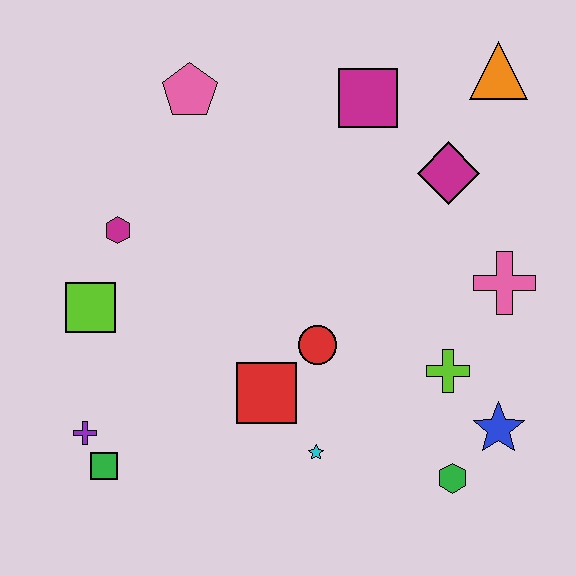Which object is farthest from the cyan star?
The orange triangle is farthest from the cyan star.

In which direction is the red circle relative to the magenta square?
The red circle is below the magenta square.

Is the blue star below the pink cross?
Yes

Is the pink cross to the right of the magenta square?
Yes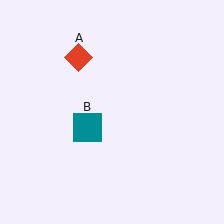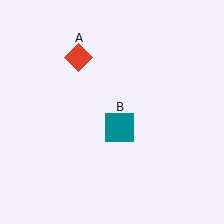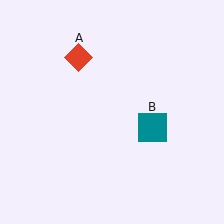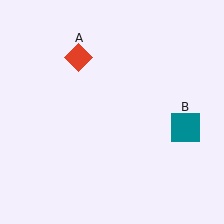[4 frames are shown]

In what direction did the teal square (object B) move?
The teal square (object B) moved right.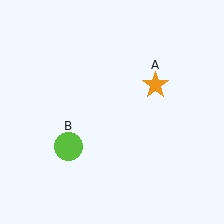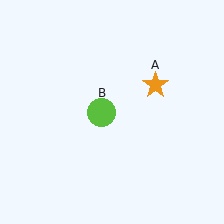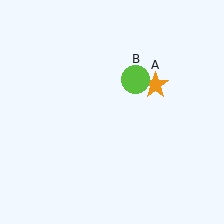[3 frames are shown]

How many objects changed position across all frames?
1 object changed position: lime circle (object B).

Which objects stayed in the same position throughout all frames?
Orange star (object A) remained stationary.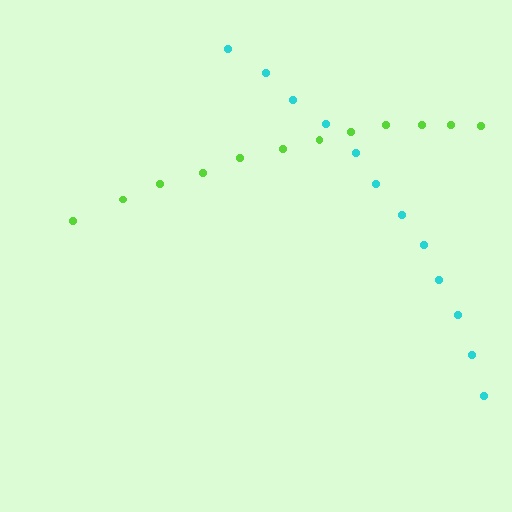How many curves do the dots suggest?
There are 2 distinct paths.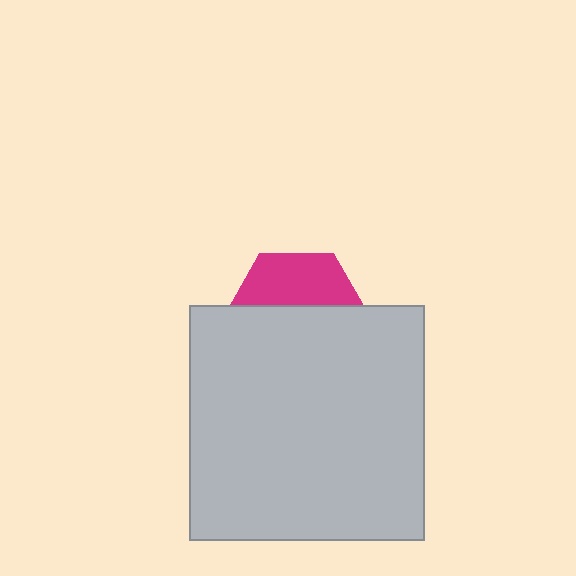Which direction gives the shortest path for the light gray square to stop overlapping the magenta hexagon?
Moving down gives the shortest separation.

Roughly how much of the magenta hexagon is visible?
A small part of it is visible (roughly 38%).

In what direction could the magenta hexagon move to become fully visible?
The magenta hexagon could move up. That would shift it out from behind the light gray square entirely.